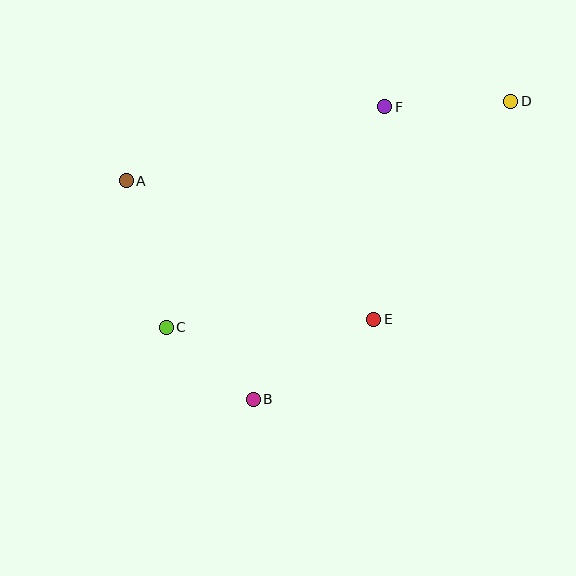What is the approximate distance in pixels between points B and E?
The distance between B and E is approximately 145 pixels.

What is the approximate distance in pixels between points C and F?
The distance between C and F is approximately 310 pixels.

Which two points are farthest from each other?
Points C and D are farthest from each other.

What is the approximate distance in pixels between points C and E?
The distance between C and E is approximately 207 pixels.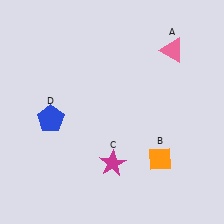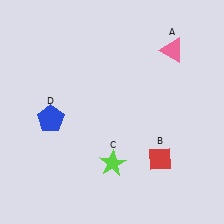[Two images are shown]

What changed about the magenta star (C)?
In Image 1, C is magenta. In Image 2, it changed to lime.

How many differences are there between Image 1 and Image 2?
There are 2 differences between the two images.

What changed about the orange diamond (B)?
In Image 1, B is orange. In Image 2, it changed to red.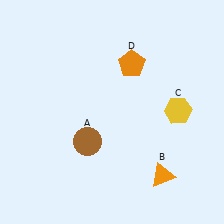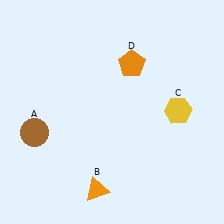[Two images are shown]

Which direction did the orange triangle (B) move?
The orange triangle (B) moved left.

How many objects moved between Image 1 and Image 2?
2 objects moved between the two images.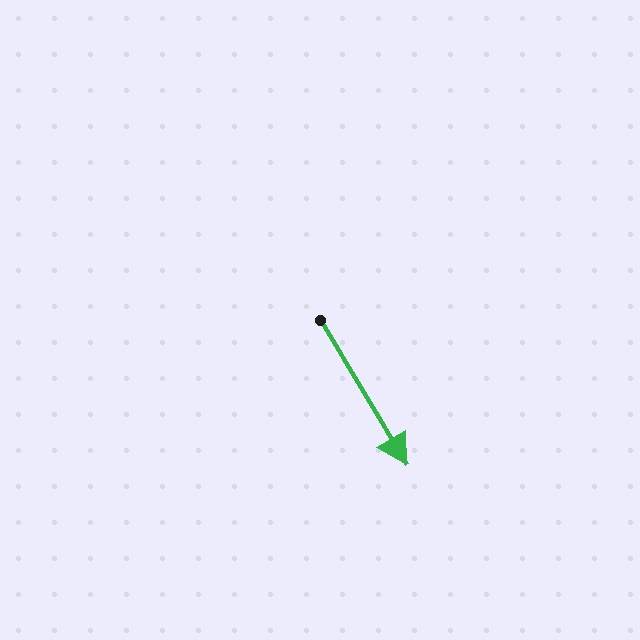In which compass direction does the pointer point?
Southeast.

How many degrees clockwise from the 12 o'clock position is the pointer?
Approximately 149 degrees.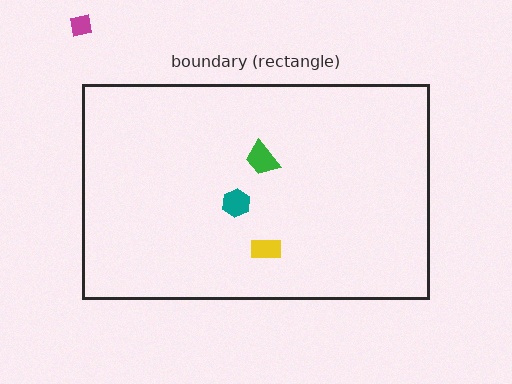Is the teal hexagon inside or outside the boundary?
Inside.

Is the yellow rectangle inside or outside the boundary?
Inside.